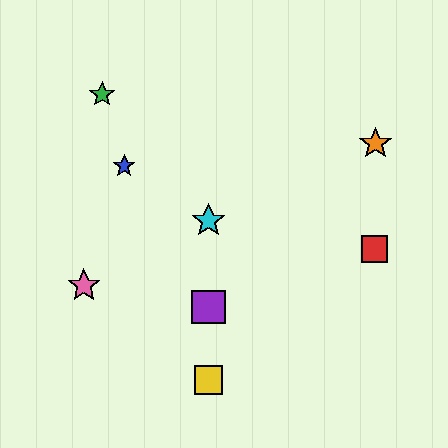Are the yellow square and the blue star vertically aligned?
No, the yellow square is at x≈209 and the blue star is at x≈124.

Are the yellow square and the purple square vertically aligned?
Yes, both are at x≈209.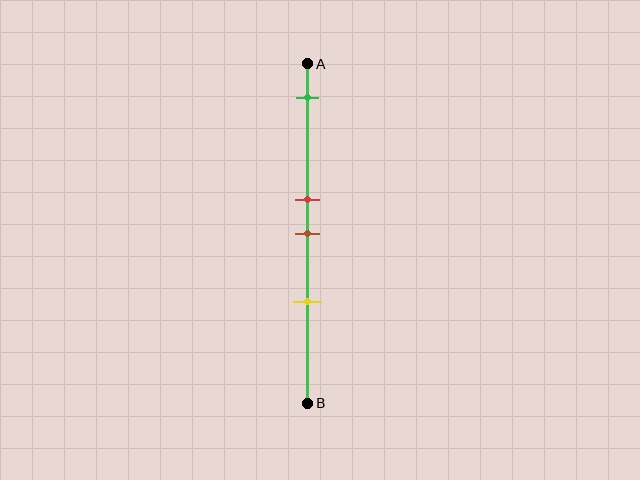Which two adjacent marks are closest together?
The red and brown marks are the closest adjacent pair.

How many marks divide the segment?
There are 4 marks dividing the segment.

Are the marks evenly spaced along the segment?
No, the marks are not evenly spaced.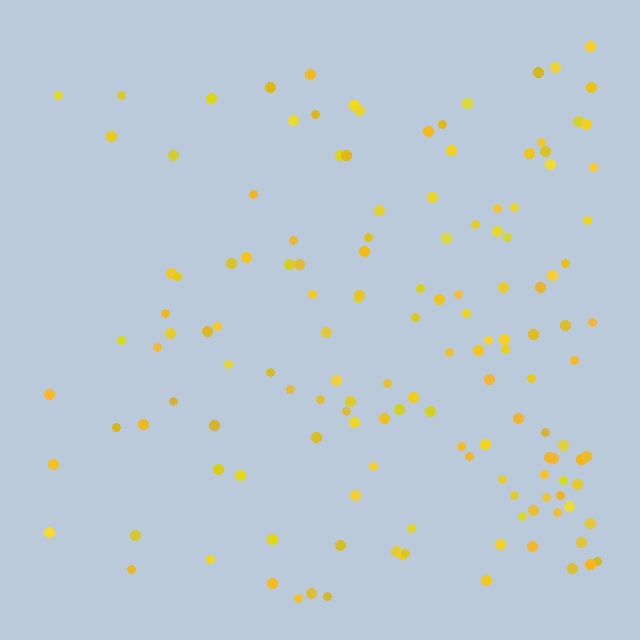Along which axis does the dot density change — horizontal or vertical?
Horizontal.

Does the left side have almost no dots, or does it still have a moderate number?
Still a moderate number, just noticeably fewer than the right.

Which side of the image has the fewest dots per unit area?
The left.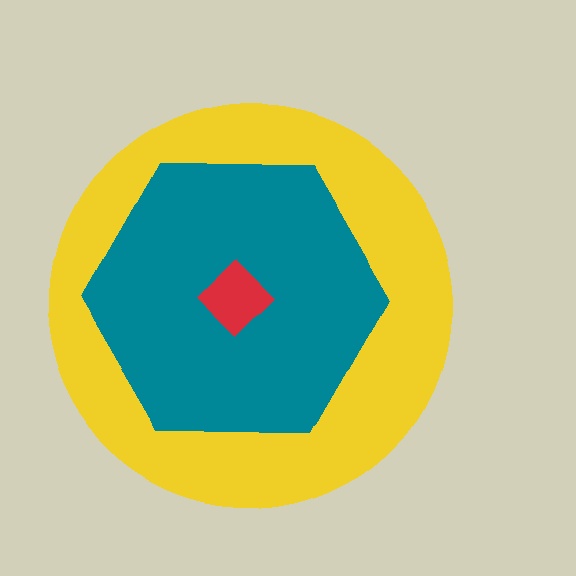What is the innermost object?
The red diamond.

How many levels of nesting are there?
3.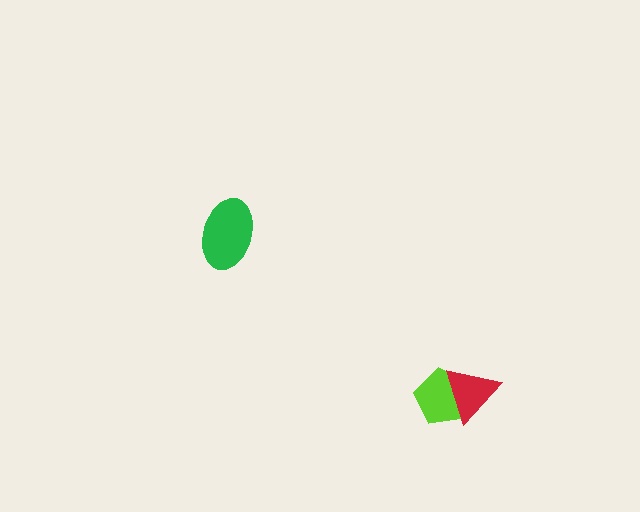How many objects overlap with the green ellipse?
0 objects overlap with the green ellipse.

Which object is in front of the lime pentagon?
The red triangle is in front of the lime pentagon.